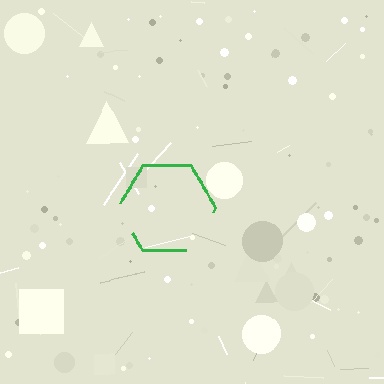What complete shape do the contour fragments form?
The contour fragments form a hexagon.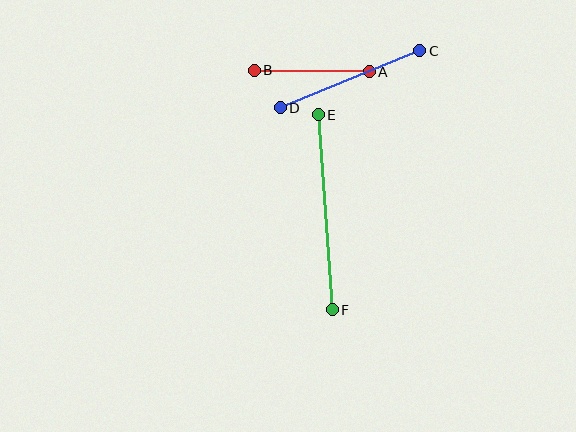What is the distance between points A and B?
The distance is approximately 115 pixels.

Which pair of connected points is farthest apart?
Points E and F are farthest apart.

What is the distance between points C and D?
The distance is approximately 151 pixels.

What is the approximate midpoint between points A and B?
The midpoint is at approximately (312, 71) pixels.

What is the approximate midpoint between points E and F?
The midpoint is at approximately (325, 212) pixels.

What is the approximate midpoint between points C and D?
The midpoint is at approximately (350, 79) pixels.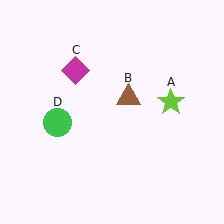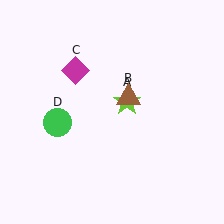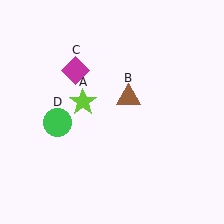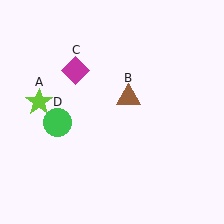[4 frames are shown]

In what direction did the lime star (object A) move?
The lime star (object A) moved left.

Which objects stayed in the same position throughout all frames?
Brown triangle (object B) and magenta diamond (object C) and green circle (object D) remained stationary.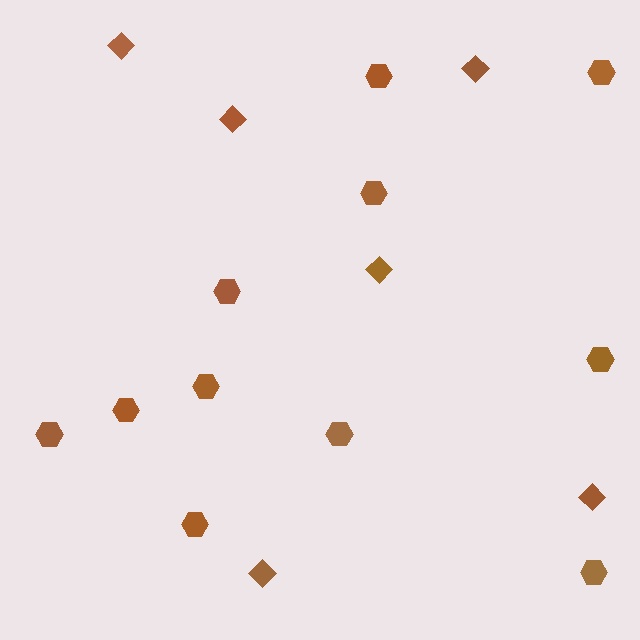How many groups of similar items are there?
There are 2 groups: one group of diamonds (6) and one group of hexagons (11).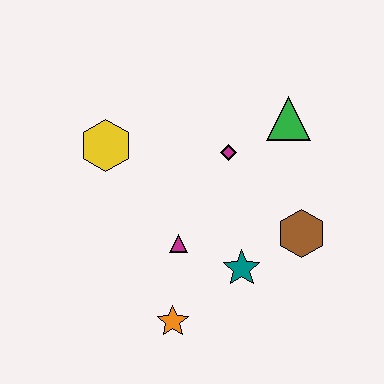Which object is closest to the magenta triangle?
The teal star is closest to the magenta triangle.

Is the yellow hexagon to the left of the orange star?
Yes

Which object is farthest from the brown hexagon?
The yellow hexagon is farthest from the brown hexagon.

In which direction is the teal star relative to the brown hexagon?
The teal star is to the left of the brown hexagon.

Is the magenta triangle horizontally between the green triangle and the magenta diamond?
No